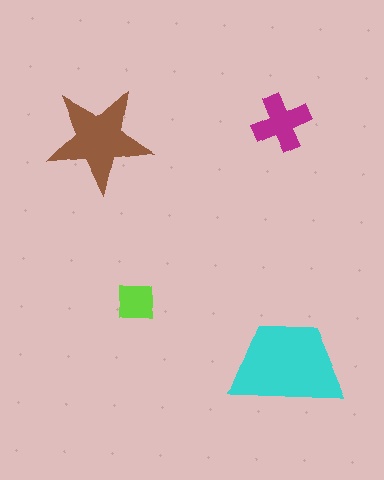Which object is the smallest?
The lime square.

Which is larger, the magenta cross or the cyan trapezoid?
The cyan trapezoid.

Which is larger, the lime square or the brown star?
The brown star.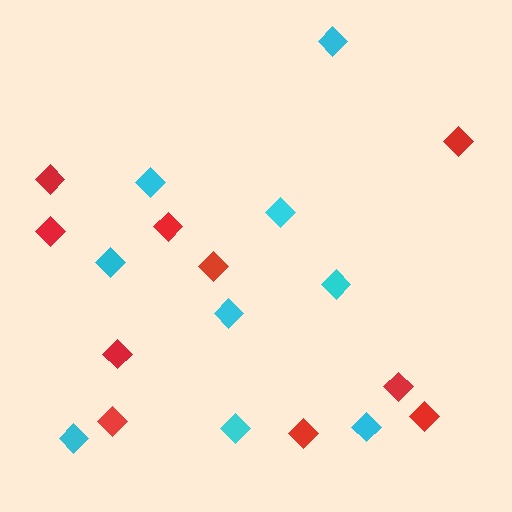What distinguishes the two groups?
There are 2 groups: one group of cyan diamonds (9) and one group of red diamonds (10).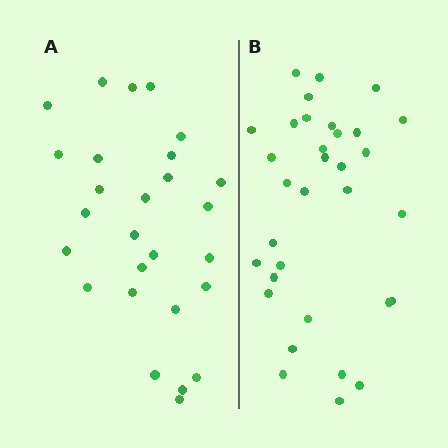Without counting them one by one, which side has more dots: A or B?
Region B (the right region) has more dots.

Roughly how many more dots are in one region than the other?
Region B has about 6 more dots than region A.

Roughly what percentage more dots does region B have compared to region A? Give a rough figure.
About 20% more.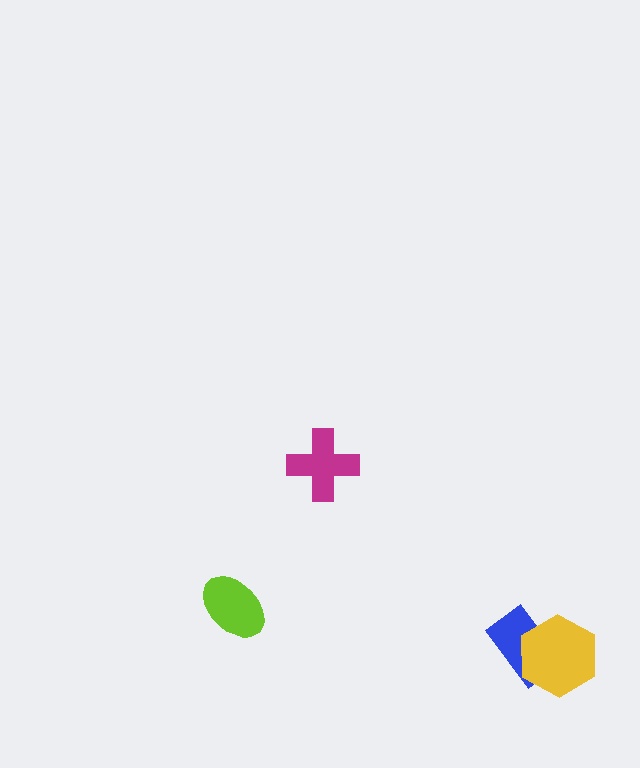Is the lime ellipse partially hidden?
No, no other shape covers it.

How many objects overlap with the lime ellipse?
0 objects overlap with the lime ellipse.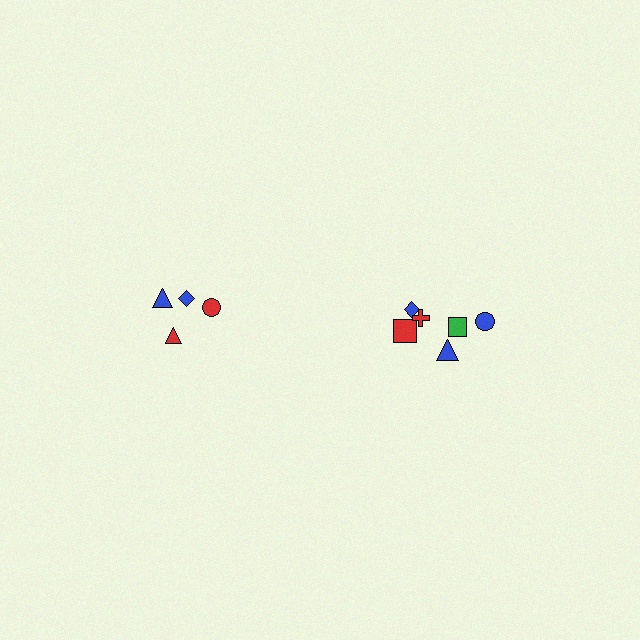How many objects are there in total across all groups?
There are 10 objects.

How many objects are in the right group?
There are 6 objects.